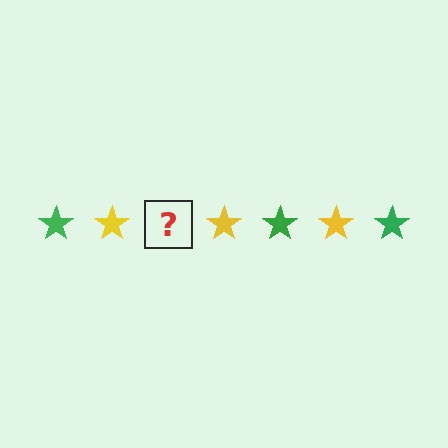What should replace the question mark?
The question mark should be replaced with a green star.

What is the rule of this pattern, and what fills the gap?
The rule is that the pattern cycles through green, yellow stars. The gap should be filled with a green star.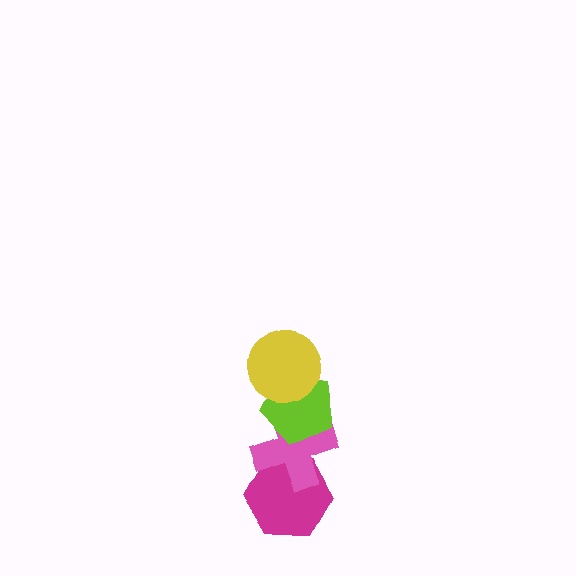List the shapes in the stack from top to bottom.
From top to bottom: the yellow circle, the lime pentagon, the pink cross, the magenta hexagon.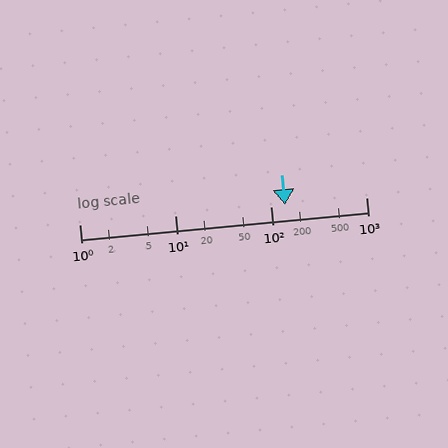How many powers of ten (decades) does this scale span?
The scale spans 3 decades, from 1 to 1000.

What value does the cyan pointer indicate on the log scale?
The pointer indicates approximately 140.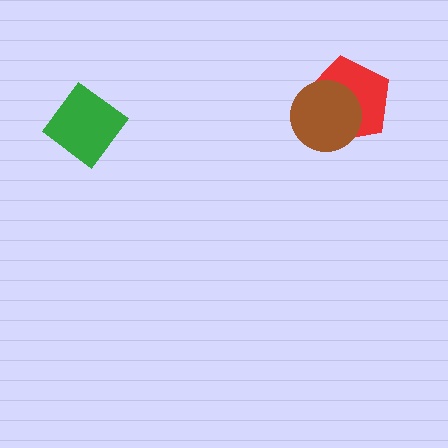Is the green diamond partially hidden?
No, no other shape covers it.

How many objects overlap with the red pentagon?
1 object overlaps with the red pentagon.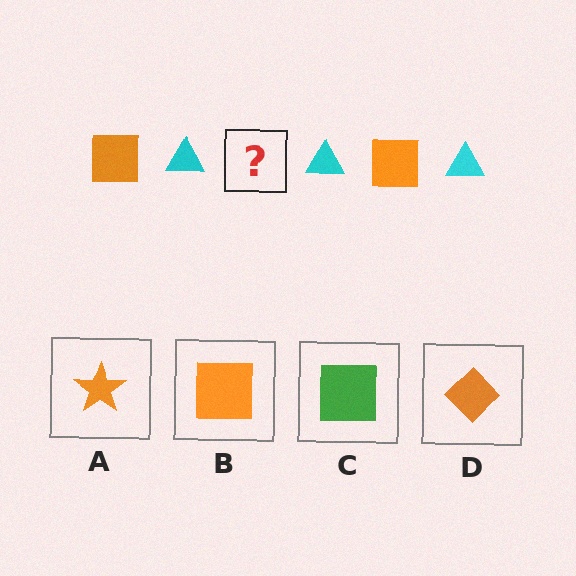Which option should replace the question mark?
Option B.